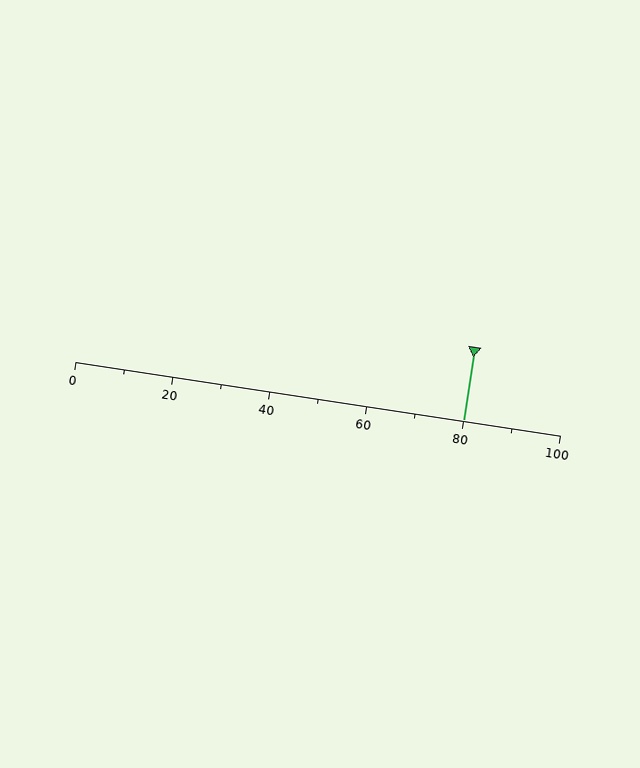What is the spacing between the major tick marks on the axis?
The major ticks are spaced 20 apart.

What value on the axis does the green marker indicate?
The marker indicates approximately 80.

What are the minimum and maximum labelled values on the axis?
The axis runs from 0 to 100.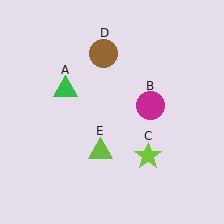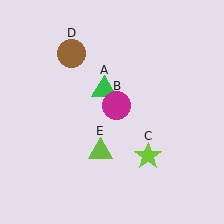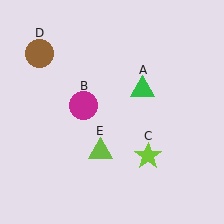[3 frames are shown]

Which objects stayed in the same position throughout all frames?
Lime star (object C) and lime triangle (object E) remained stationary.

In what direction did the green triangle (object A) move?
The green triangle (object A) moved right.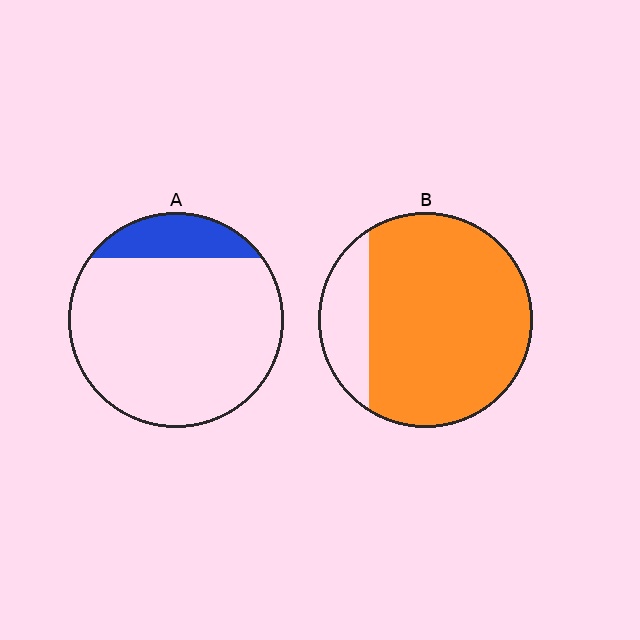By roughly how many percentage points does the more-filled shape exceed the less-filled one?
By roughly 65 percentage points (B over A).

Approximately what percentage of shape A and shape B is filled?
A is approximately 15% and B is approximately 80%.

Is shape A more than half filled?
No.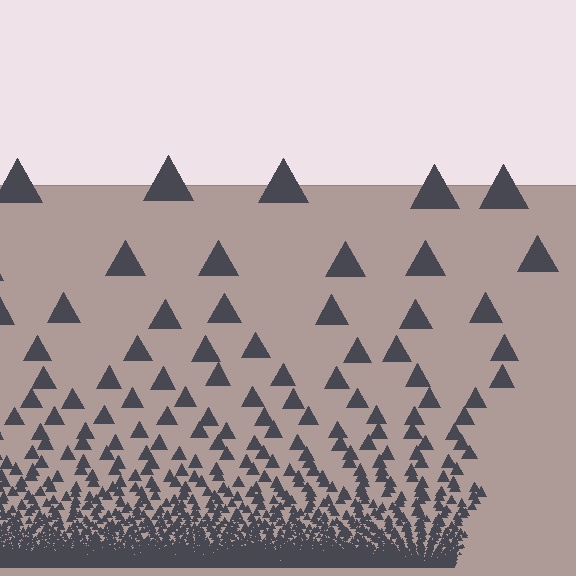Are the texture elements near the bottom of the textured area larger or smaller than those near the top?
Smaller. The gradient is inverted — elements near the bottom are smaller and denser.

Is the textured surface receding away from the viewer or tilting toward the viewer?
The surface appears to tilt toward the viewer. Texture elements get larger and sparser toward the top.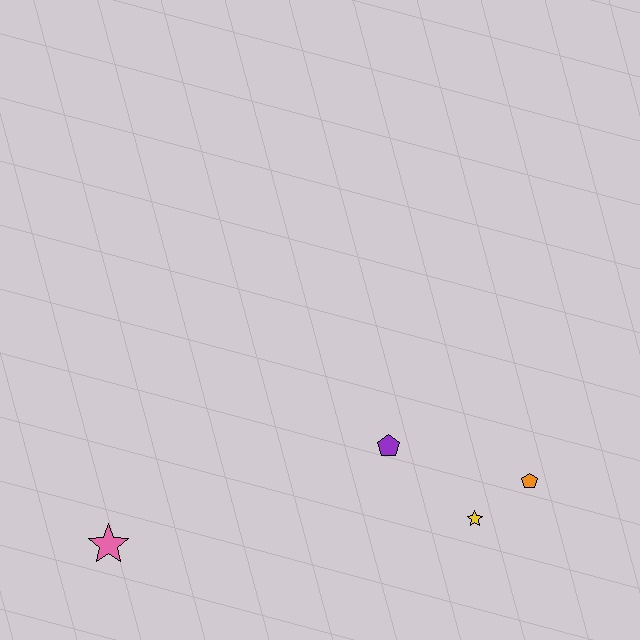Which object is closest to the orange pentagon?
The yellow star is closest to the orange pentagon.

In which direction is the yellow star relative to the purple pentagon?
The yellow star is to the right of the purple pentagon.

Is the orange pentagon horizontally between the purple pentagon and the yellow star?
No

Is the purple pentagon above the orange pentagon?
Yes